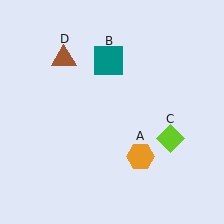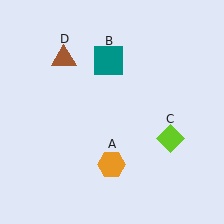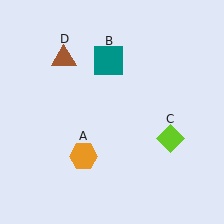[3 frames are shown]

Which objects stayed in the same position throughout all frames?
Teal square (object B) and lime diamond (object C) and brown triangle (object D) remained stationary.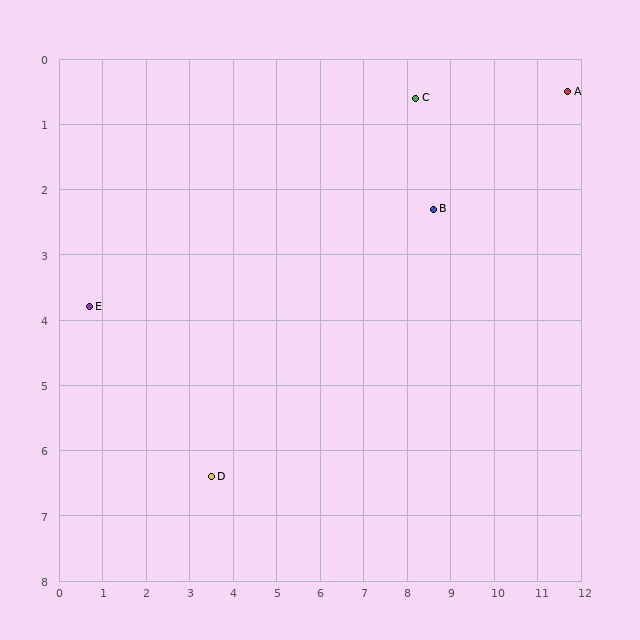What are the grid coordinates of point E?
Point E is at approximately (0.7, 3.8).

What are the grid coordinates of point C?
Point C is at approximately (8.2, 0.6).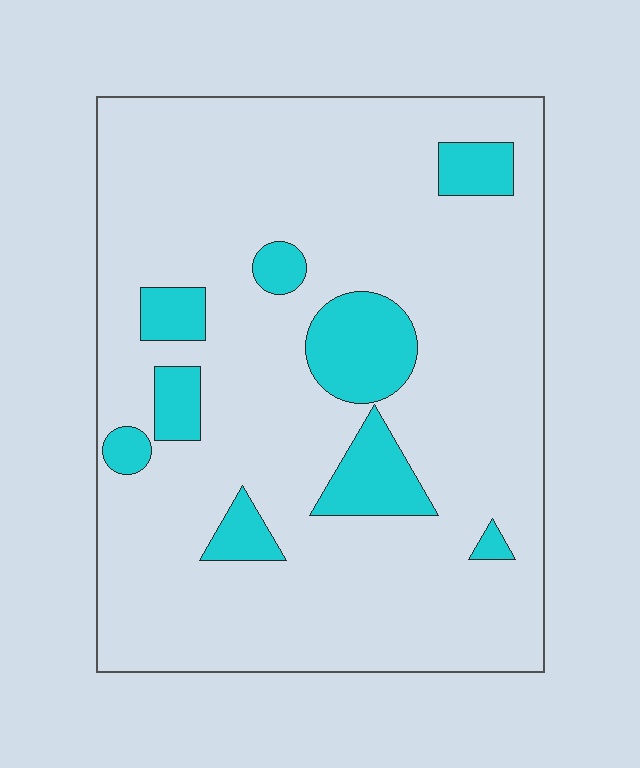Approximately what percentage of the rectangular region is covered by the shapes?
Approximately 15%.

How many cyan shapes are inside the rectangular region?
9.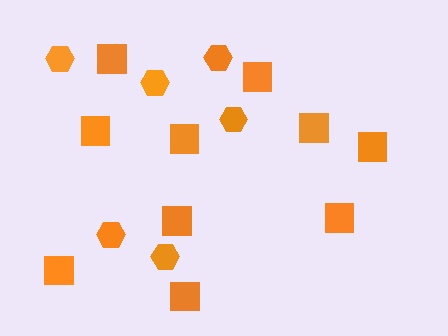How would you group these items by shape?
There are 2 groups: one group of hexagons (6) and one group of squares (10).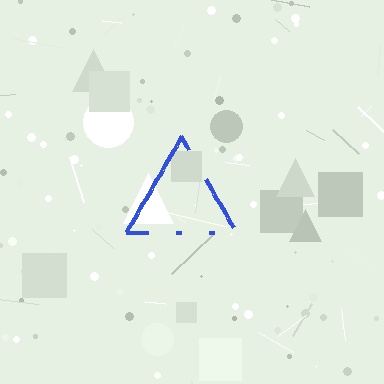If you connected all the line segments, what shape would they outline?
They would outline a triangle.